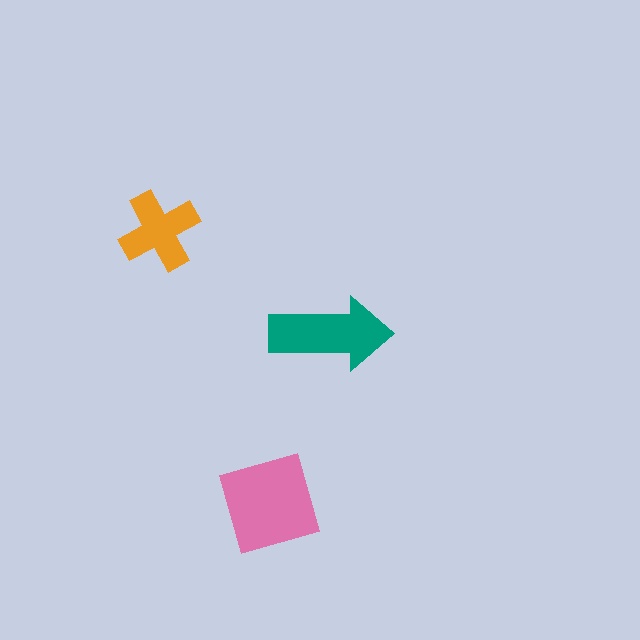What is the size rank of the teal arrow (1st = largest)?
2nd.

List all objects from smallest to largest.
The orange cross, the teal arrow, the pink diamond.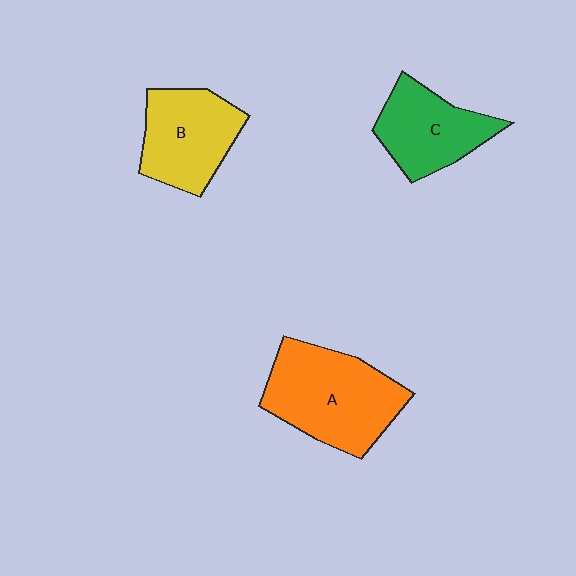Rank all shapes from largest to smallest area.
From largest to smallest: A (orange), B (yellow), C (green).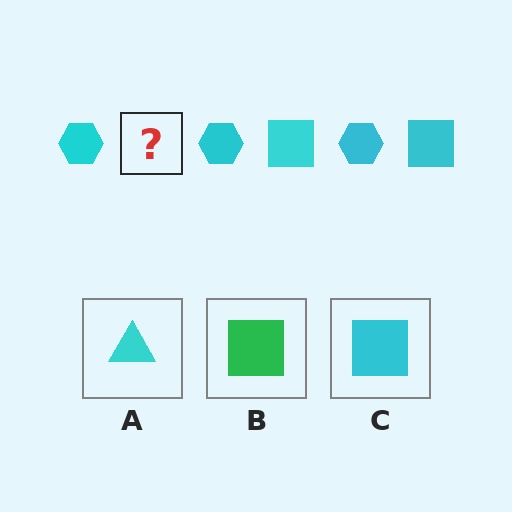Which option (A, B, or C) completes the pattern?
C.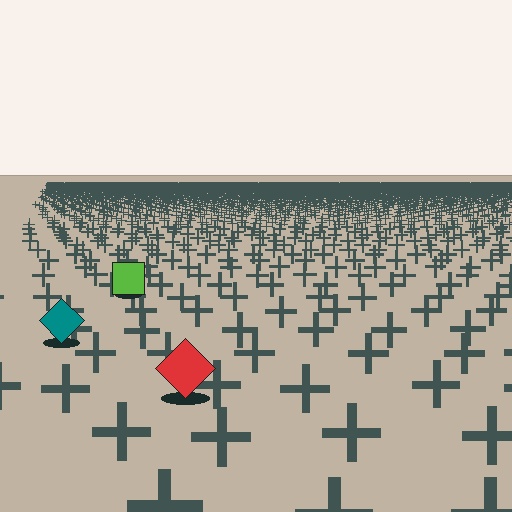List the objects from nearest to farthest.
From nearest to farthest: the red diamond, the teal diamond, the lime square.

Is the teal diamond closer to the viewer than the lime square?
Yes. The teal diamond is closer — you can tell from the texture gradient: the ground texture is coarser near it.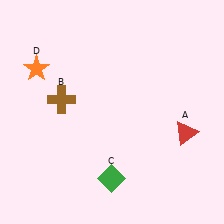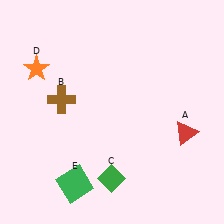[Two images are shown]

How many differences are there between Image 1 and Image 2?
There is 1 difference between the two images.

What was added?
A green square (E) was added in Image 2.